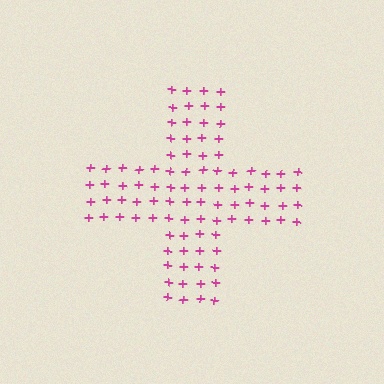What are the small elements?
The small elements are plus signs.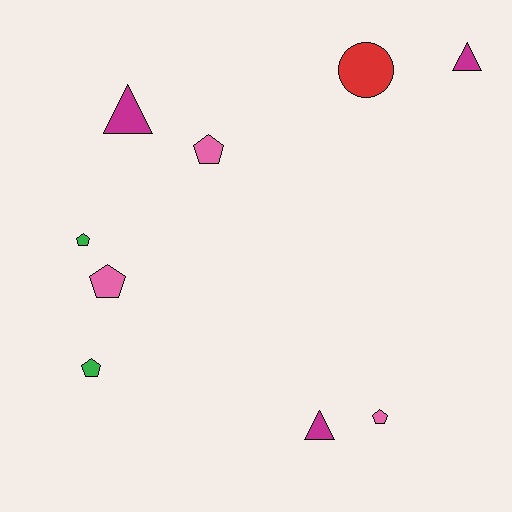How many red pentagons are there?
There are no red pentagons.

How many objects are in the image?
There are 9 objects.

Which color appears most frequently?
Pink, with 3 objects.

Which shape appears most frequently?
Pentagon, with 5 objects.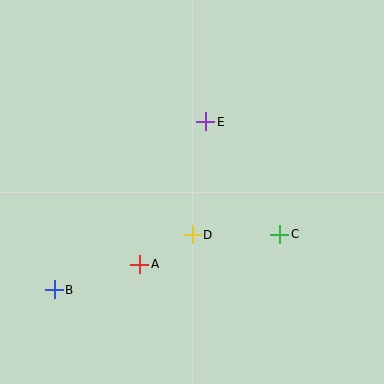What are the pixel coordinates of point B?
Point B is at (54, 290).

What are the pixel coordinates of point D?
Point D is at (192, 235).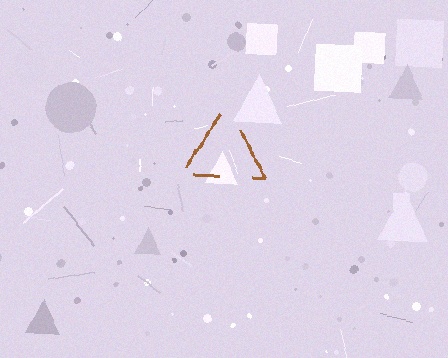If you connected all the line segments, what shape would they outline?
They would outline a triangle.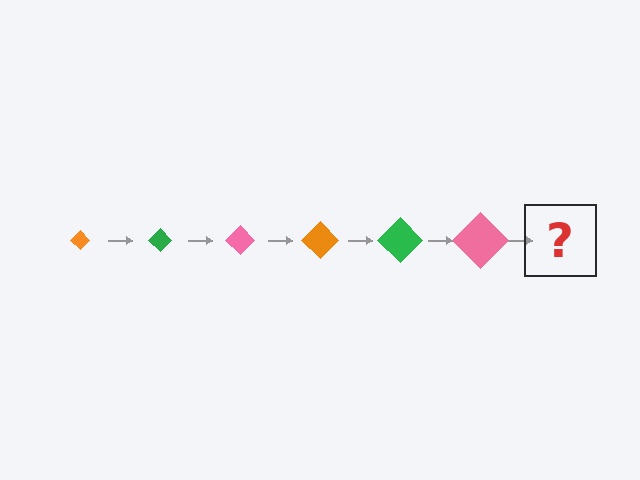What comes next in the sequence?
The next element should be an orange diamond, larger than the previous one.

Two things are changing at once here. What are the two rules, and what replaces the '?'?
The two rules are that the diamond grows larger each step and the color cycles through orange, green, and pink. The '?' should be an orange diamond, larger than the previous one.